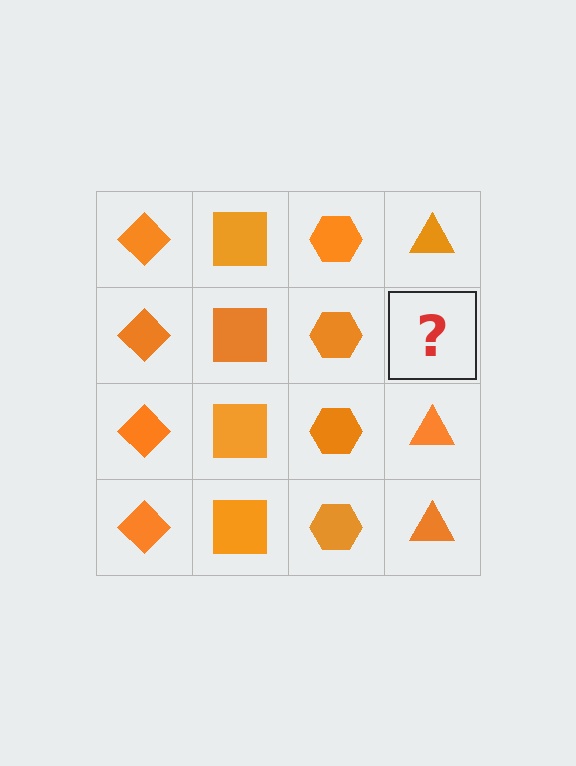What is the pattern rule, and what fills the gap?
The rule is that each column has a consistent shape. The gap should be filled with an orange triangle.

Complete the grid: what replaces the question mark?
The question mark should be replaced with an orange triangle.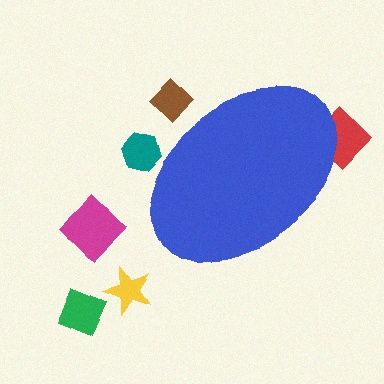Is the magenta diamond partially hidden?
No, the magenta diamond is fully visible.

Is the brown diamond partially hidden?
Yes, the brown diamond is partially hidden behind the blue ellipse.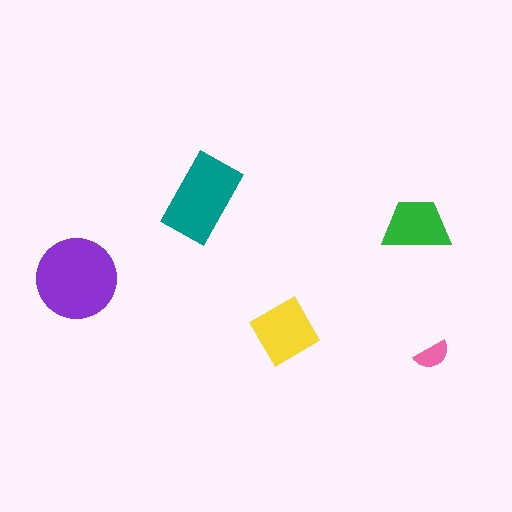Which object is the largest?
The purple circle.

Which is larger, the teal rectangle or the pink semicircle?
The teal rectangle.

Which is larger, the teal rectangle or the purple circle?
The purple circle.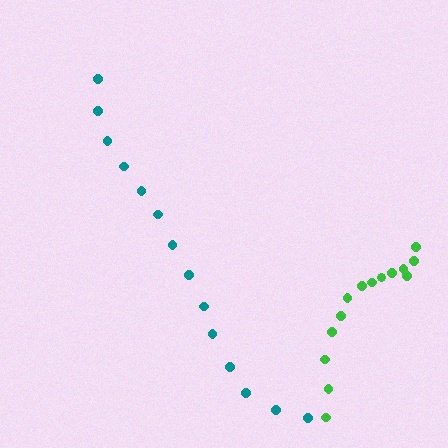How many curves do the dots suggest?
There are 2 distinct paths.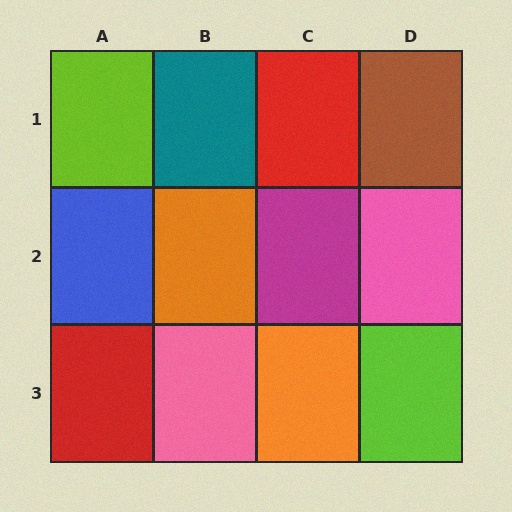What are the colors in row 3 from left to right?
Red, pink, orange, lime.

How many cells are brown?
1 cell is brown.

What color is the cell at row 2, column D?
Pink.